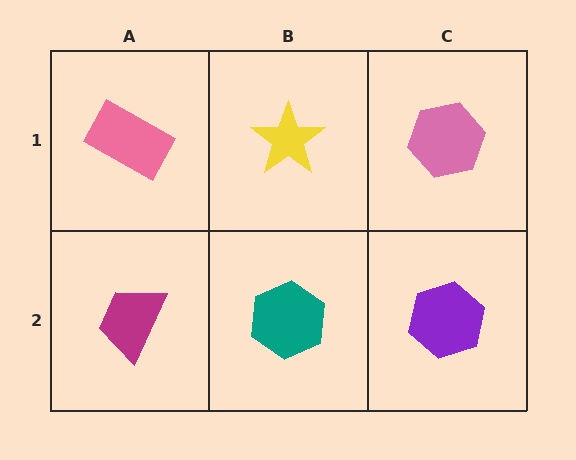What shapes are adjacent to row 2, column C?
A pink hexagon (row 1, column C), a teal hexagon (row 2, column B).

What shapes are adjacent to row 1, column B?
A teal hexagon (row 2, column B), a pink rectangle (row 1, column A), a pink hexagon (row 1, column C).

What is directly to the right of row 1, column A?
A yellow star.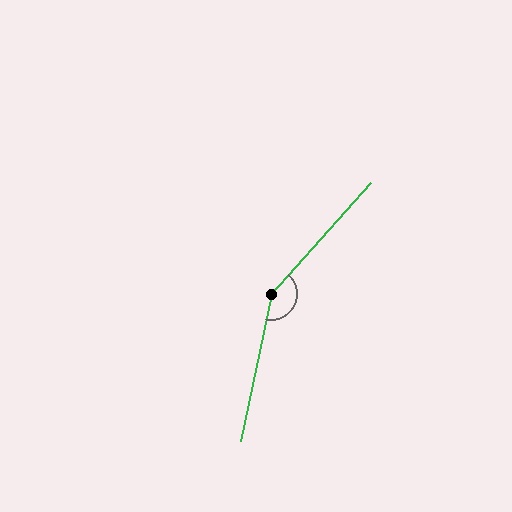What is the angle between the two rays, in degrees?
Approximately 150 degrees.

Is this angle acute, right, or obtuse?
It is obtuse.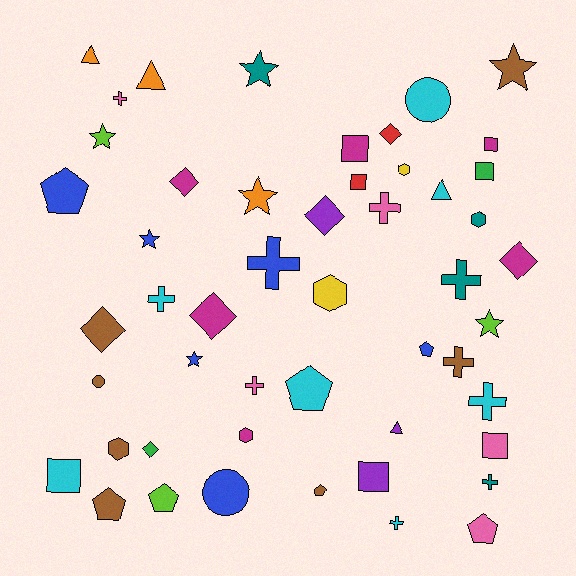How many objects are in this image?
There are 50 objects.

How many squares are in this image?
There are 7 squares.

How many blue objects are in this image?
There are 6 blue objects.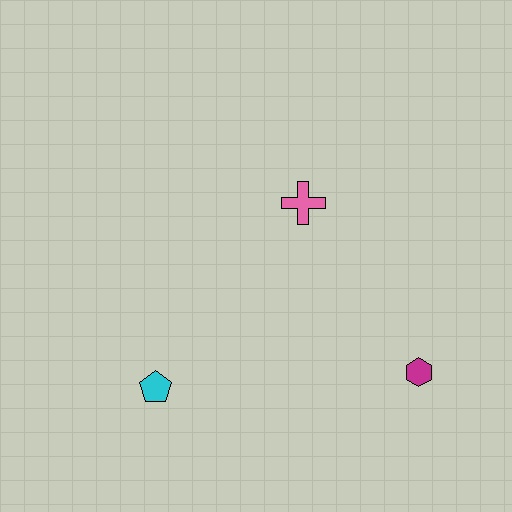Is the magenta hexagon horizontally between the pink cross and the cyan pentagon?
No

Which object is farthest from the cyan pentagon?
The magenta hexagon is farthest from the cyan pentagon.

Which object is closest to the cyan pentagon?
The pink cross is closest to the cyan pentagon.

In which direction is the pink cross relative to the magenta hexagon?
The pink cross is above the magenta hexagon.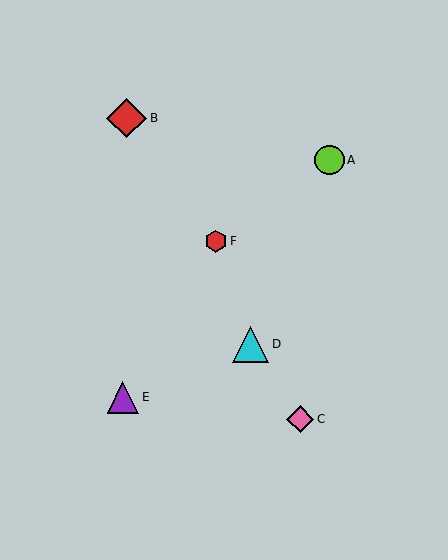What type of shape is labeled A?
Shape A is a lime circle.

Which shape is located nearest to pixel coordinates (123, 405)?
The purple triangle (labeled E) at (123, 397) is nearest to that location.